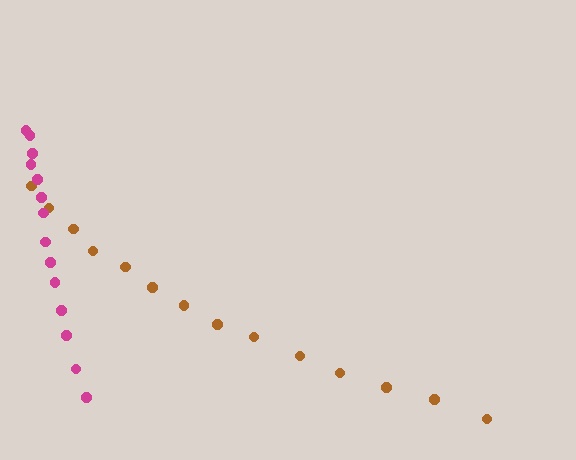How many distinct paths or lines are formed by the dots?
There are 2 distinct paths.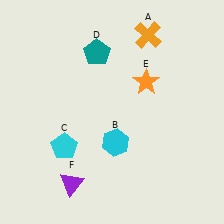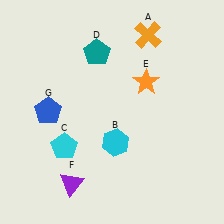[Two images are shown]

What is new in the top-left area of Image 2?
A blue pentagon (G) was added in the top-left area of Image 2.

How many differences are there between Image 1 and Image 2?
There is 1 difference between the two images.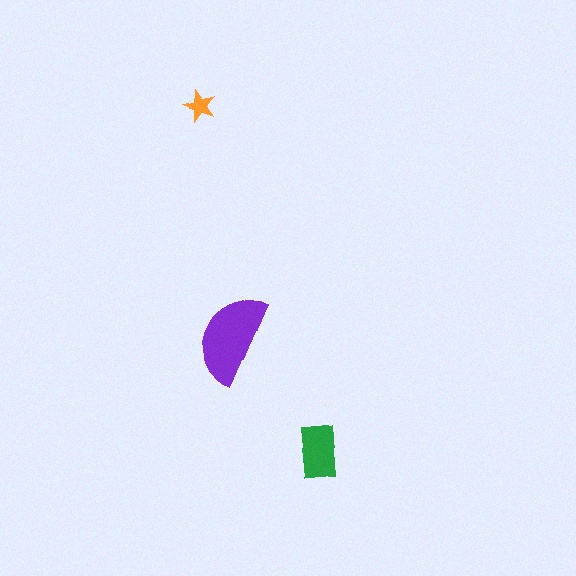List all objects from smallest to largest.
The orange star, the green rectangle, the purple semicircle.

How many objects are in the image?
There are 3 objects in the image.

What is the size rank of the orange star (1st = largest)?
3rd.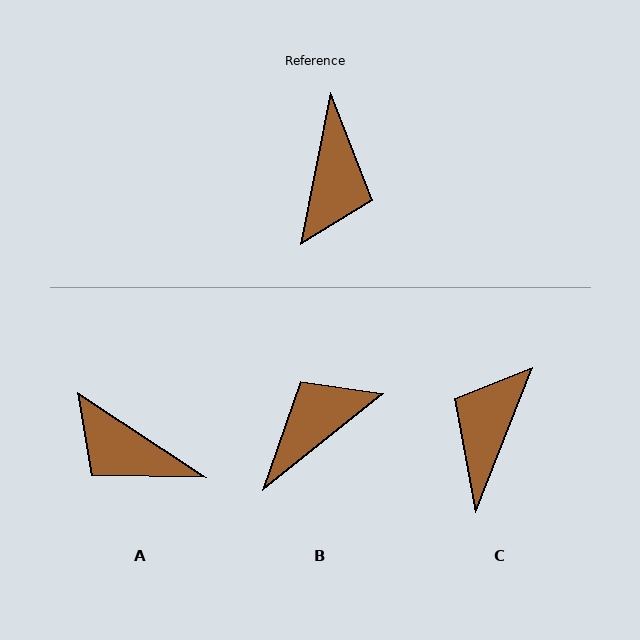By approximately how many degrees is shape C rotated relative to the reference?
Approximately 170 degrees counter-clockwise.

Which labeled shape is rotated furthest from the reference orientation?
C, about 170 degrees away.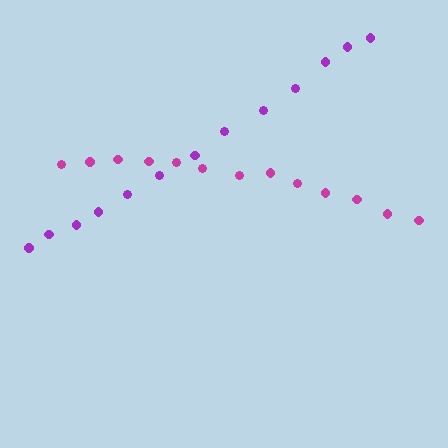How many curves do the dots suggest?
There are 2 distinct paths.